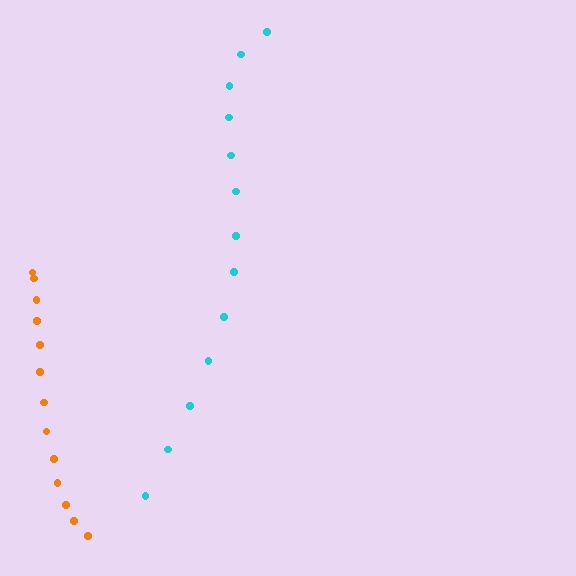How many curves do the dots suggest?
There are 2 distinct paths.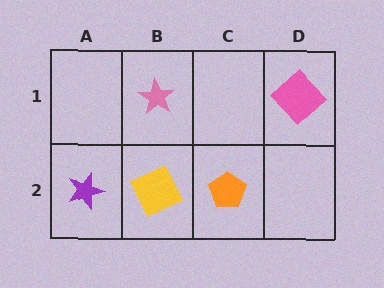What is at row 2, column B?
A yellow square.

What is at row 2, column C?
An orange pentagon.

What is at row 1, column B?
A pink star.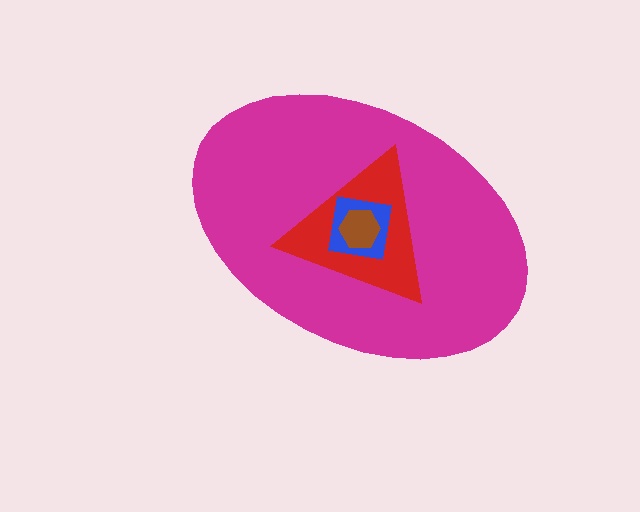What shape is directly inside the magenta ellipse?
The red triangle.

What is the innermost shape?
The brown hexagon.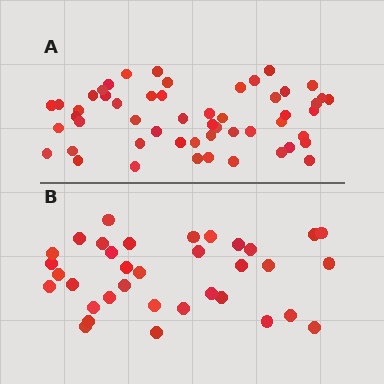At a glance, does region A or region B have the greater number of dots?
Region A (the top region) has more dots.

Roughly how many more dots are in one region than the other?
Region A has approximately 20 more dots than region B.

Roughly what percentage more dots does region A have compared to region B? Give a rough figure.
About 50% more.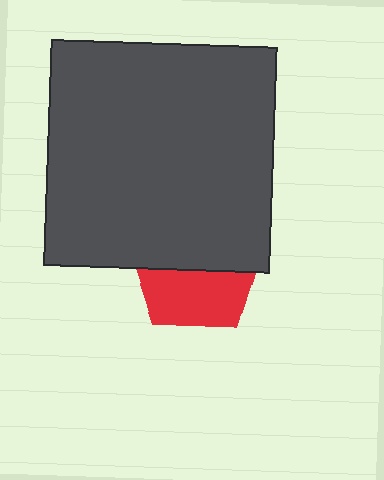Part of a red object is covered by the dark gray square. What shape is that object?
It is a pentagon.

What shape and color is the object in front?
The object in front is a dark gray square.